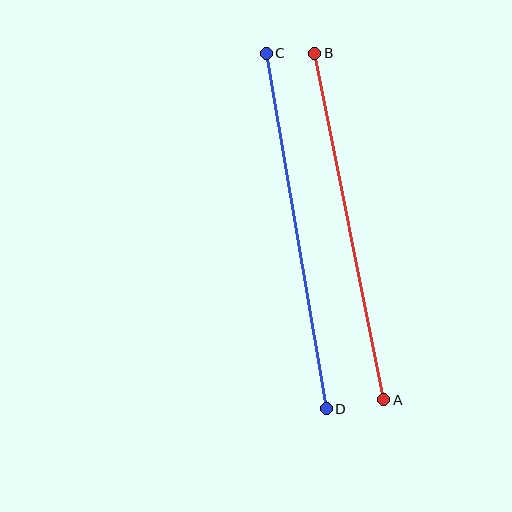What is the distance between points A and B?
The distance is approximately 353 pixels.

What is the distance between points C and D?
The distance is approximately 361 pixels.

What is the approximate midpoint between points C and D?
The midpoint is at approximately (296, 231) pixels.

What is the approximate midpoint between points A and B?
The midpoint is at approximately (349, 227) pixels.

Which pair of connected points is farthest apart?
Points C and D are farthest apart.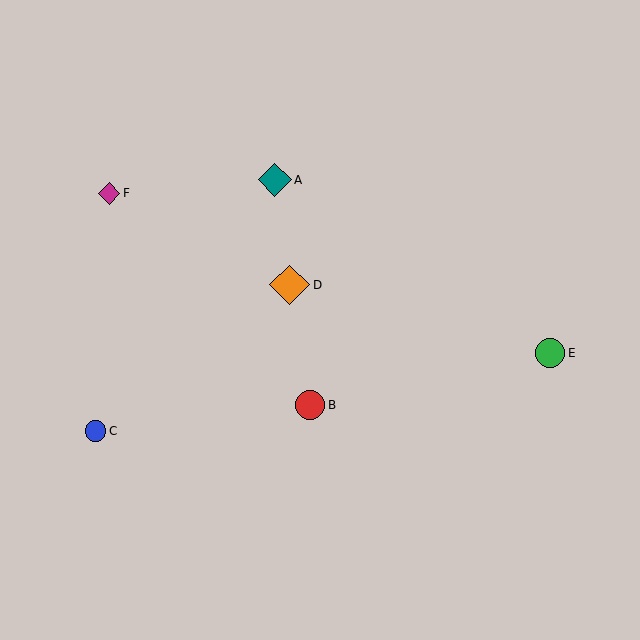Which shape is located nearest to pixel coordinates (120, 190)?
The magenta diamond (labeled F) at (109, 193) is nearest to that location.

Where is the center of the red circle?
The center of the red circle is at (310, 405).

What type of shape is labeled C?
Shape C is a blue circle.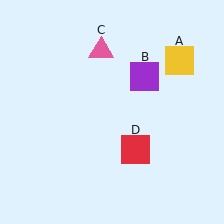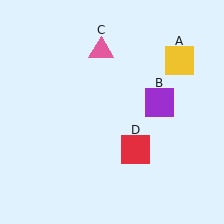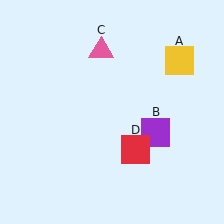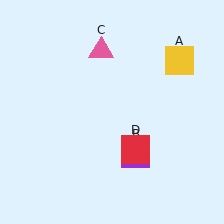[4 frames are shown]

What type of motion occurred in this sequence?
The purple square (object B) rotated clockwise around the center of the scene.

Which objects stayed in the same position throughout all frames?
Yellow square (object A) and pink triangle (object C) and red square (object D) remained stationary.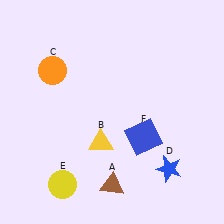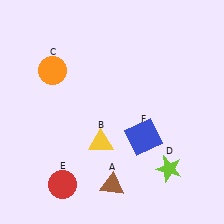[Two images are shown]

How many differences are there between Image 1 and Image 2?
There are 2 differences between the two images.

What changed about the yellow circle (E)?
In Image 1, E is yellow. In Image 2, it changed to red.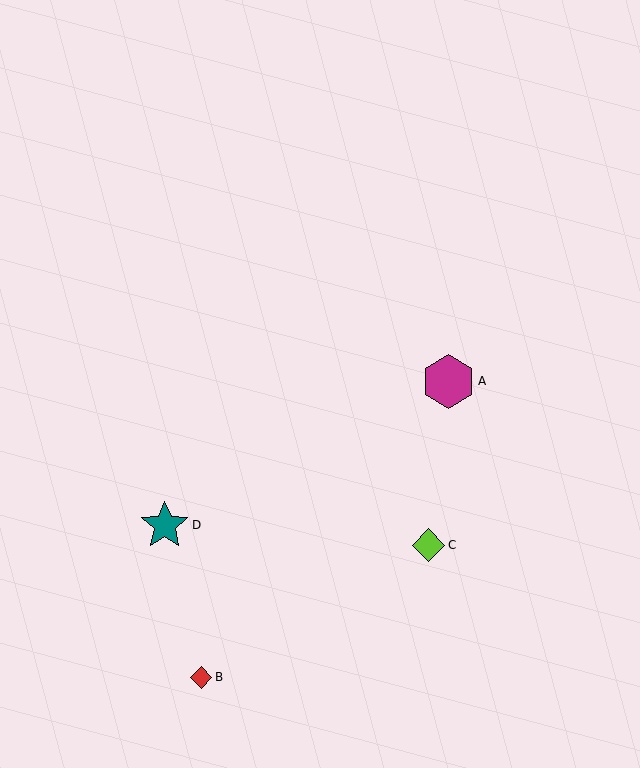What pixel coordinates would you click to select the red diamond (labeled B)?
Click at (201, 678) to select the red diamond B.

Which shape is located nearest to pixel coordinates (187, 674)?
The red diamond (labeled B) at (201, 678) is nearest to that location.